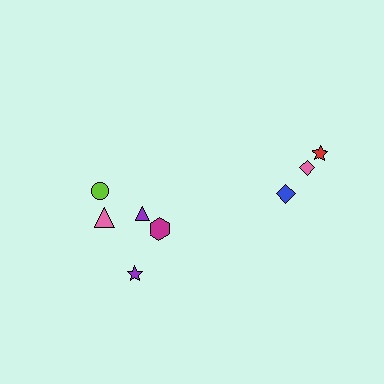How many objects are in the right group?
There are 3 objects.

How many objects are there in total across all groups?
There are 8 objects.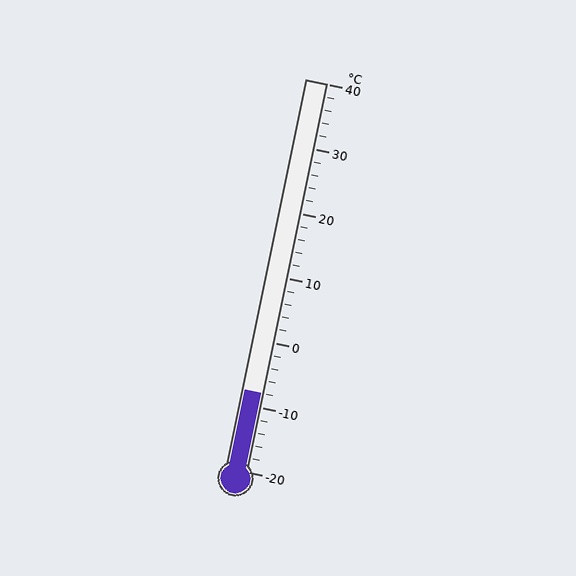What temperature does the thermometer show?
The thermometer shows approximately -8°C.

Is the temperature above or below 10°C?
The temperature is below 10°C.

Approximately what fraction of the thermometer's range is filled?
The thermometer is filled to approximately 20% of its range.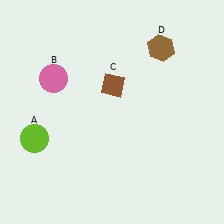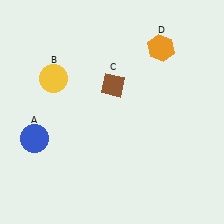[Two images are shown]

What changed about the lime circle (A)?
In Image 1, A is lime. In Image 2, it changed to blue.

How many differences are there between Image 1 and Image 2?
There are 3 differences between the two images.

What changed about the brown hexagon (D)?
In Image 1, D is brown. In Image 2, it changed to orange.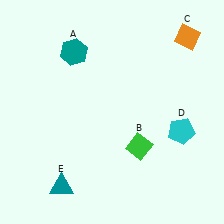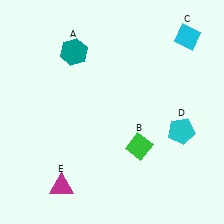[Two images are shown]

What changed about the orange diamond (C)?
In Image 1, C is orange. In Image 2, it changed to cyan.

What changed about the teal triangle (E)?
In Image 1, E is teal. In Image 2, it changed to magenta.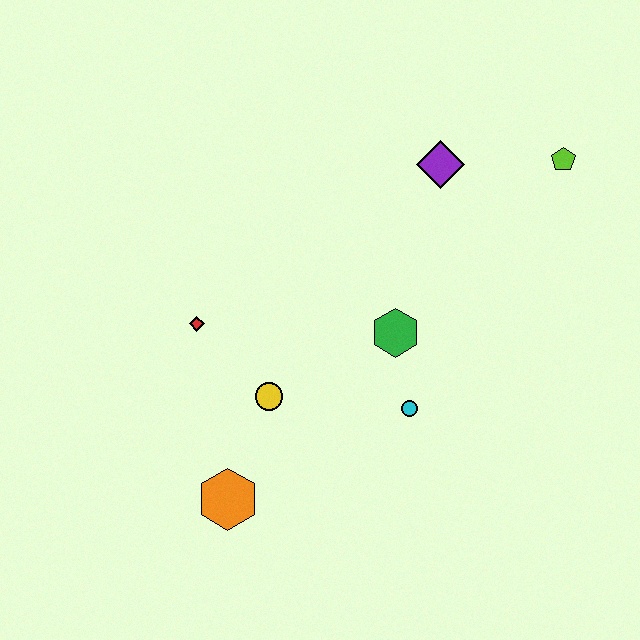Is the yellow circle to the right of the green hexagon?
No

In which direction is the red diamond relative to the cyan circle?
The red diamond is to the left of the cyan circle.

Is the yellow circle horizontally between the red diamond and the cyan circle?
Yes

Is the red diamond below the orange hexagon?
No